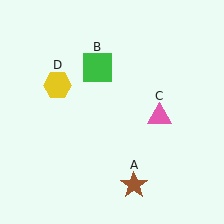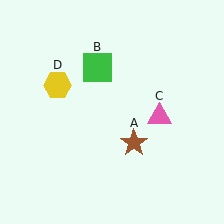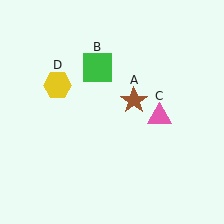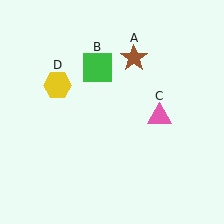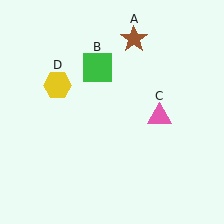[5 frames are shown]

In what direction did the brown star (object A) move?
The brown star (object A) moved up.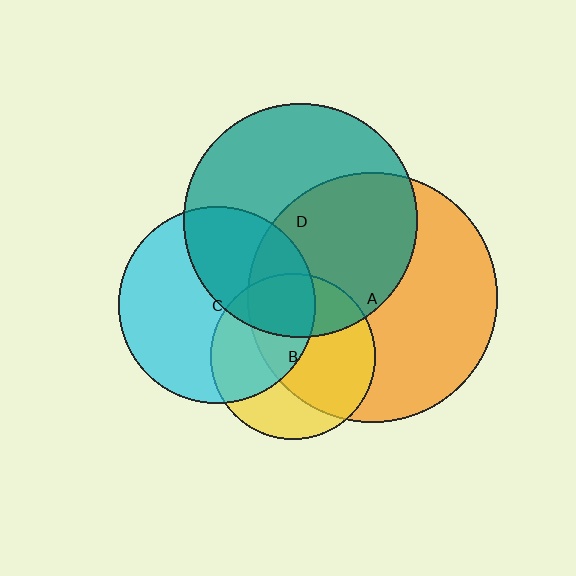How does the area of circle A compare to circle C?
Approximately 1.6 times.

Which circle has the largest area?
Circle A (orange).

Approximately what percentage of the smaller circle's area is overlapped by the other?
Approximately 25%.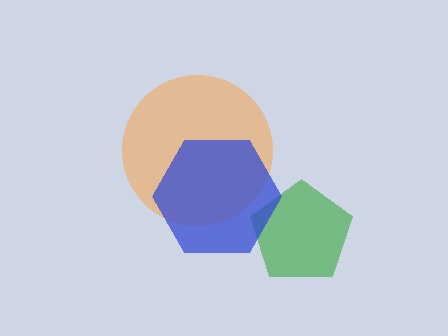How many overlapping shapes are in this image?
There are 3 overlapping shapes in the image.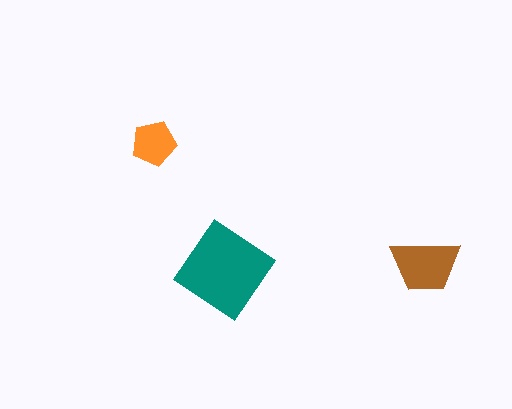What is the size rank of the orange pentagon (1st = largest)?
3rd.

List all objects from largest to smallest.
The teal diamond, the brown trapezoid, the orange pentagon.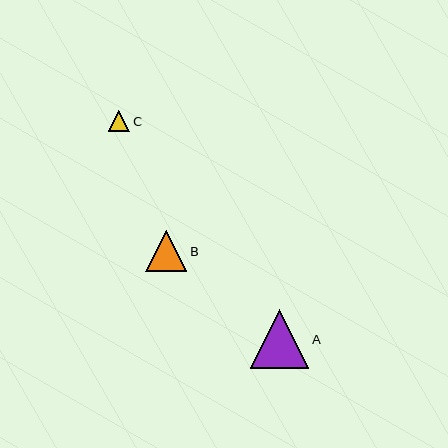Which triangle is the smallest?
Triangle C is the smallest with a size of approximately 22 pixels.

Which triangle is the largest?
Triangle A is the largest with a size of approximately 59 pixels.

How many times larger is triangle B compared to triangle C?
Triangle B is approximately 1.9 times the size of triangle C.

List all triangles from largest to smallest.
From largest to smallest: A, B, C.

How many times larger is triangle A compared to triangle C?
Triangle A is approximately 2.7 times the size of triangle C.